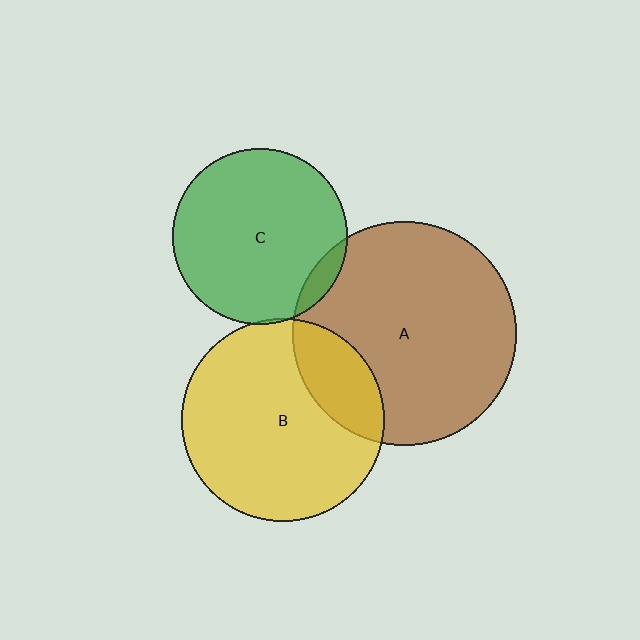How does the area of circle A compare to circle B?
Approximately 1.2 times.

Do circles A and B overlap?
Yes.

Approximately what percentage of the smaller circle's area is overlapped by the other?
Approximately 20%.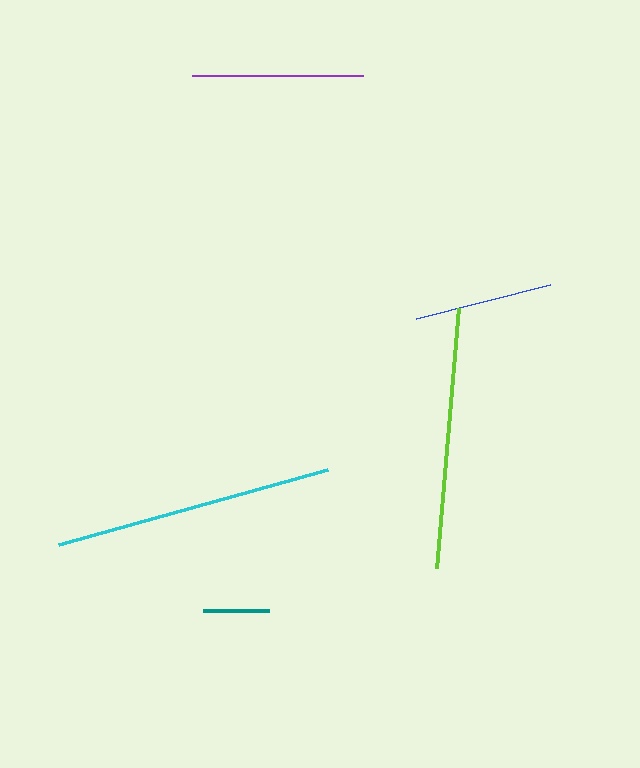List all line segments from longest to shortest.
From longest to shortest: cyan, lime, purple, blue, teal.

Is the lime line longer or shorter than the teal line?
The lime line is longer than the teal line.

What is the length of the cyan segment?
The cyan segment is approximately 280 pixels long.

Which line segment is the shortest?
The teal line is the shortest at approximately 66 pixels.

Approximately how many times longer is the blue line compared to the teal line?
The blue line is approximately 2.1 times the length of the teal line.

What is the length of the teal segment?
The teal segment is approximately 66 pixels long.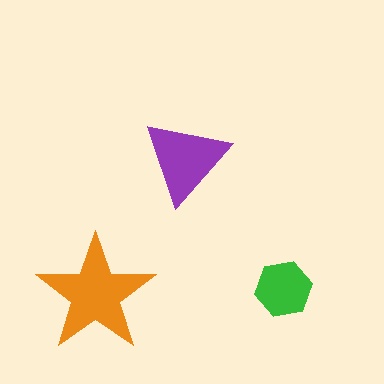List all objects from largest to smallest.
The orange star, the purple triangle, the green hexagon.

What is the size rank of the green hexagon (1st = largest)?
3rd.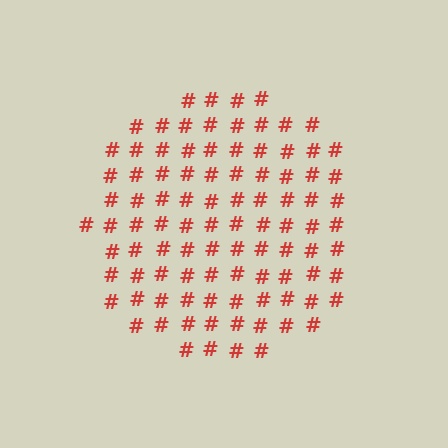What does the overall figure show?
The overall figure shows a circle.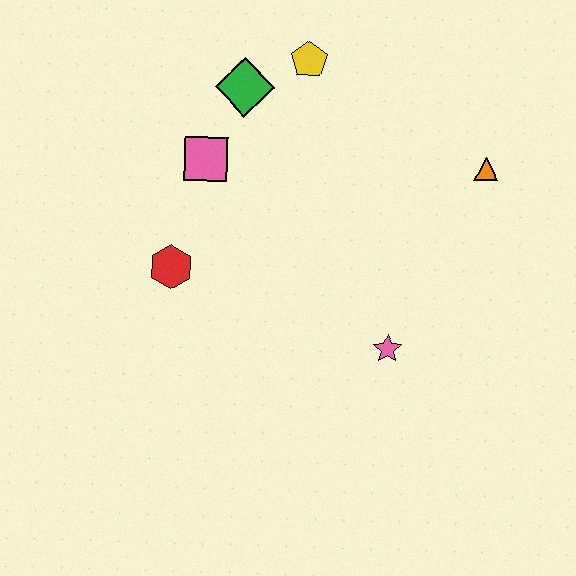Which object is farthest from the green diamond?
The pink star is farthest from the green diamond.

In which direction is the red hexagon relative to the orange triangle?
The red hexagon is to the left of the orange triangle.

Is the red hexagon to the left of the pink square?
Yes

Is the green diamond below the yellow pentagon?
Yes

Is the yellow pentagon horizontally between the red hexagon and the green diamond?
No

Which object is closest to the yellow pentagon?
The green diamond is closest to the yellow pentagon.